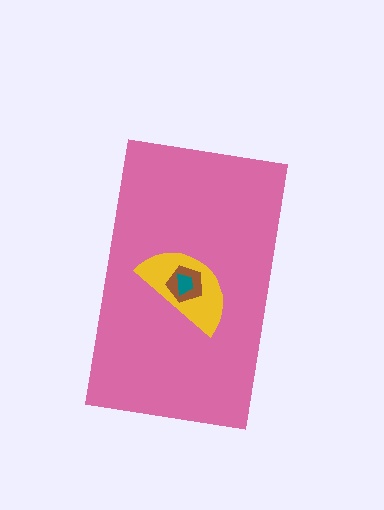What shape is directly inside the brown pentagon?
The teal trapezoid.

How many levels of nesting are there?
4.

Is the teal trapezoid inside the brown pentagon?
Yes.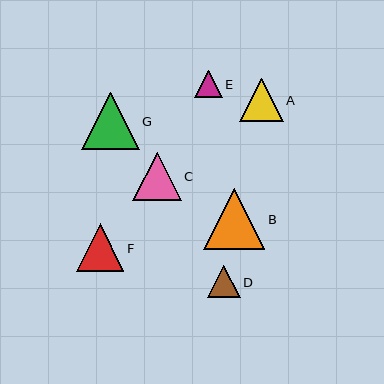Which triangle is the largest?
Triangle B is the largest with a size of approximately 61 pixels.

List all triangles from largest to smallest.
From largest to smallest: B, G, C, F, A, D, E.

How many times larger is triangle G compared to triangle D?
Triangle G is approximately 1.8 times the size of triangle D.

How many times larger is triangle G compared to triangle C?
Triangle G is approximately 1.2 times the size of triangle C.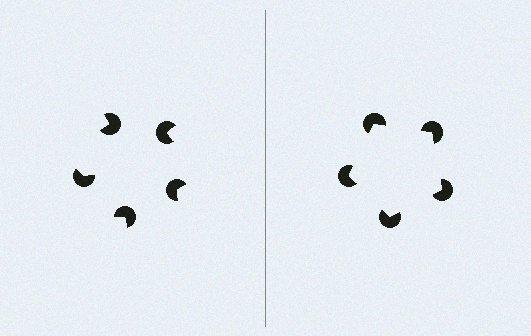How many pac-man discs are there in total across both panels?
10 — 5 on each side.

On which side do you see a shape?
An illusory pentagon appears on the right side. On the left side the wedge cuts are rotated, so no coherent shape forms.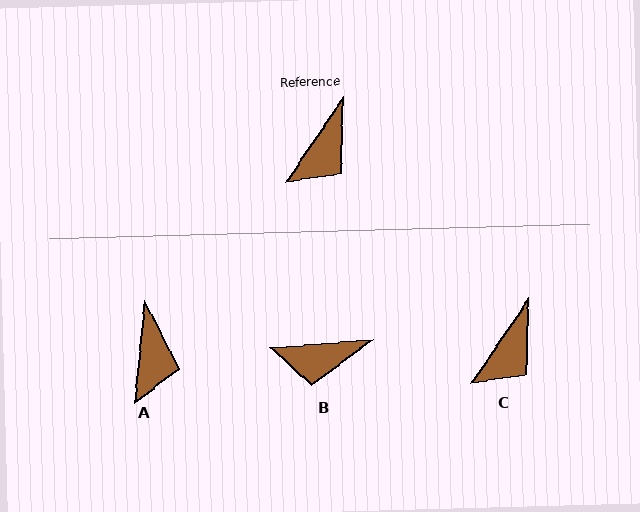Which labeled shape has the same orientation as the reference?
C.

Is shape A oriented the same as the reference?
No, it is off by about 28 degrees.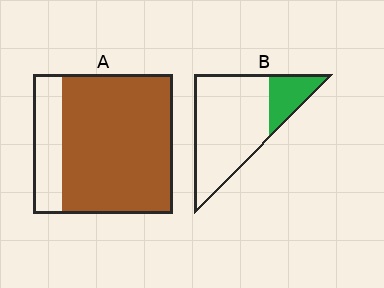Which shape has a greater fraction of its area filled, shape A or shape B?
Shape A.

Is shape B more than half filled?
No.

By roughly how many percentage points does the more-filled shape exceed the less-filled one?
By roughly 60 percentage points (A over B).